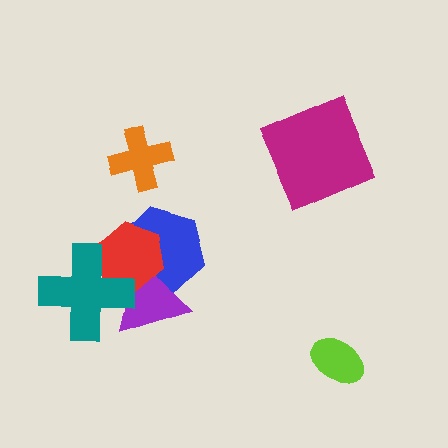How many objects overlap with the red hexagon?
3 objects overlap with the red hexagon.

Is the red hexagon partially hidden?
Yes, it is partially covered by another shape.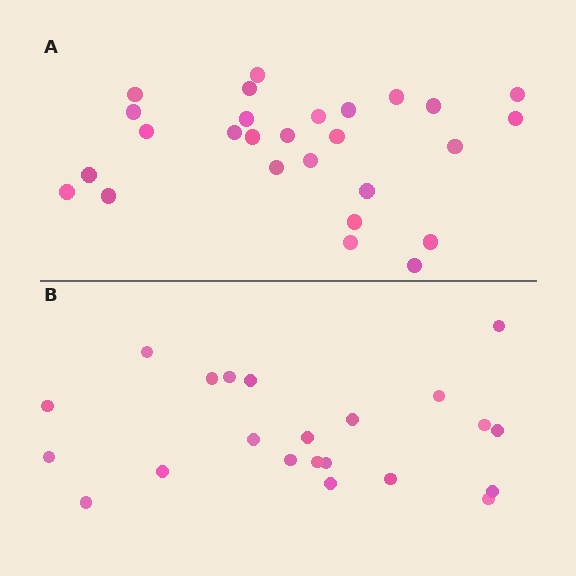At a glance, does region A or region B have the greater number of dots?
Region A (the top region) has more dots.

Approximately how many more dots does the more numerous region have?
Region A has about 5 more dots than region B.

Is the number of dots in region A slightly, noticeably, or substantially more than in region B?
Region A has only slightly more — the two regions are fairly close. The ratio is roughly 1.2 to 1.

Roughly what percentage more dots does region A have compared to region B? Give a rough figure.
About 25% more.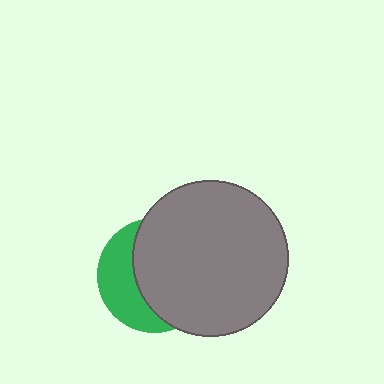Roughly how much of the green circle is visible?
A small part of it is visible (roughly 36%).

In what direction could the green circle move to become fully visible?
The green circle could move left. That would shift it out from behind the gray circle entirely.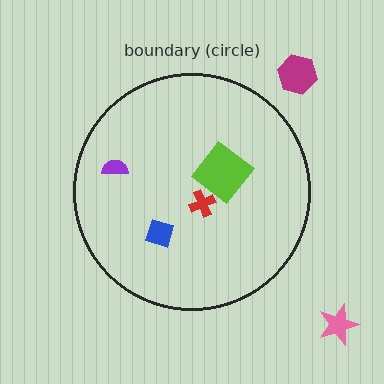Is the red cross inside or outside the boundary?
Inside.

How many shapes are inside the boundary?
4 inside, 2 outside.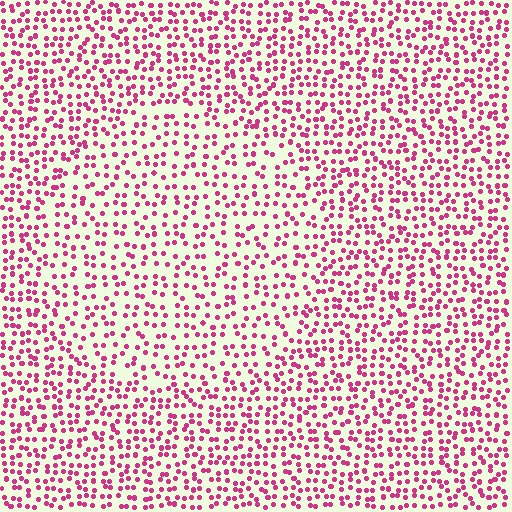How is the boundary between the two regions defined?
The boundary is defined by a change in element density (approximately 1.5x ratio). All elements are the same color, size, and shape.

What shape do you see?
I see a circle.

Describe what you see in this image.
The image contains small magenta elements arranged at two different densities. A circle-shaped region is visible where the elements are less densely packed than the surrounding area.